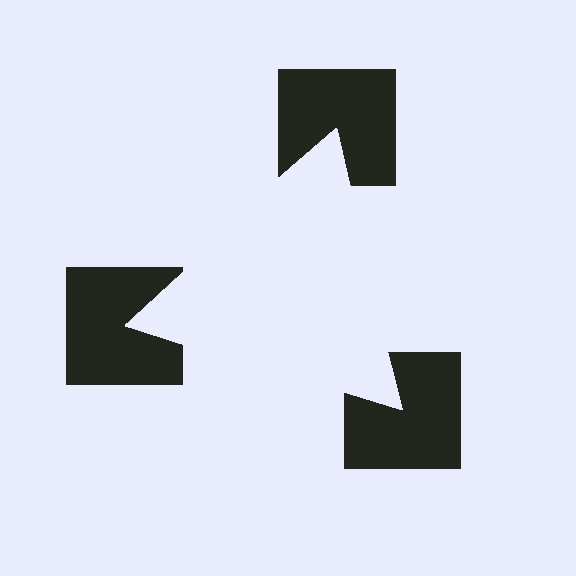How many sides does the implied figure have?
3 sides.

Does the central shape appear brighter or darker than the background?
It typically appears slightly brighter than the background, even though no actual brightness change is drawn.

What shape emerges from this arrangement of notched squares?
An illusory triangle — its edges are inferred from the aligned wedge cuts in the notched squares, not physically drawn.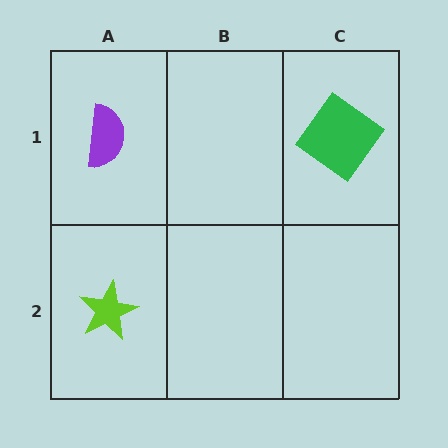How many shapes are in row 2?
1 shape.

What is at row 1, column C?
A green diamond.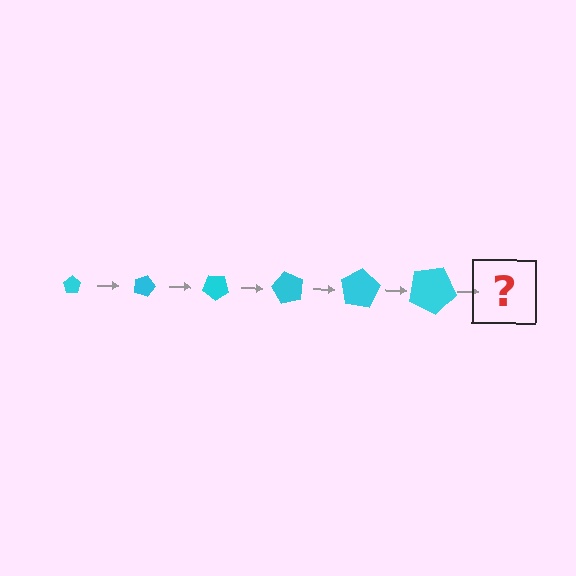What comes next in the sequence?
The next element should be a pentagon, larger than the previous one and rotated 120 degrees from the start.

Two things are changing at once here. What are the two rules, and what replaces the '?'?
The two rules are that the pentagon grows larger each step and it rotates 20 degrees each step. The '?' should be a pentagon, larger than the previous one and rotated 120 degrees from the start.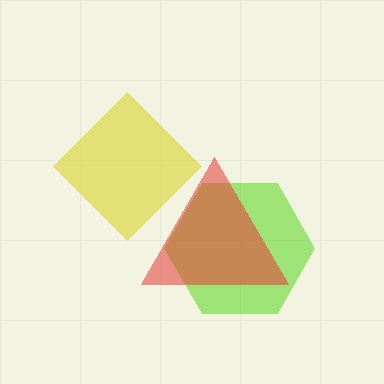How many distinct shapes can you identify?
There are 3 distinct shapes: a yellow diamond, a lime hexagon, a red triangle.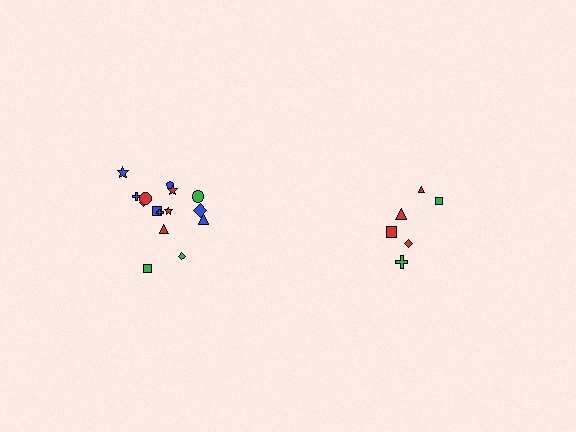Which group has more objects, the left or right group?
The left group.